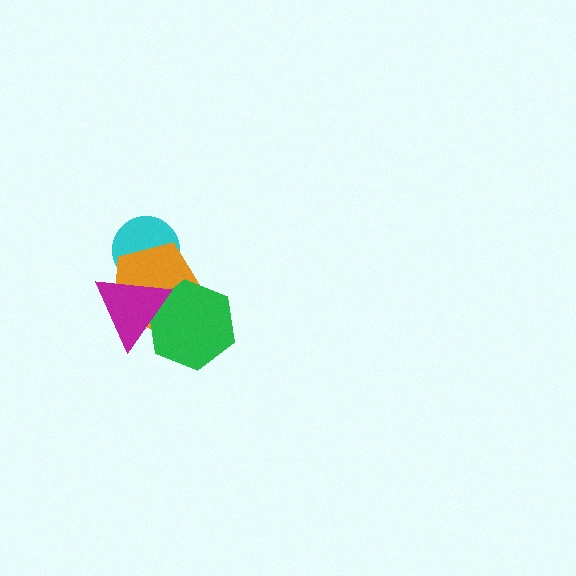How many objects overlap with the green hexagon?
2 objects overlap with the green hexagon.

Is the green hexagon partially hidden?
Yes, it is partially covered by another shape.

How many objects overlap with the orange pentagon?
3 objects overlap with the orange pentagon.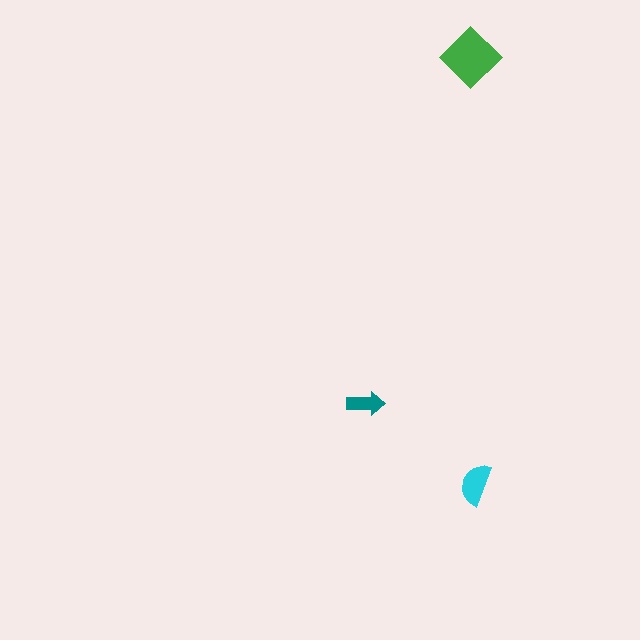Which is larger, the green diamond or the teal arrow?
The green diamond.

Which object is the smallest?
The teal arrow.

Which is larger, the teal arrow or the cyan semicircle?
The cyan semicircle.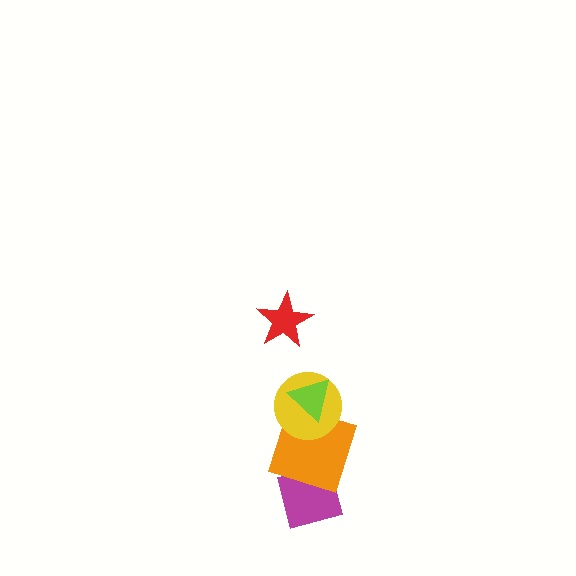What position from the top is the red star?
The red star is 1st from the top.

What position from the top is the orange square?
The orange square is 4th from the top.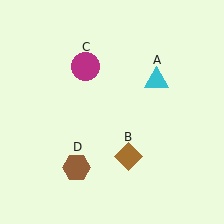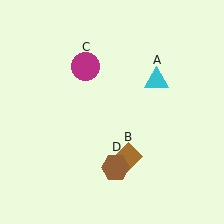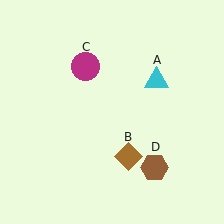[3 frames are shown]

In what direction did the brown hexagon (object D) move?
The brown hexagon (object D) moved right.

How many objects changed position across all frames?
1 object changed position: brown hexagon (object D).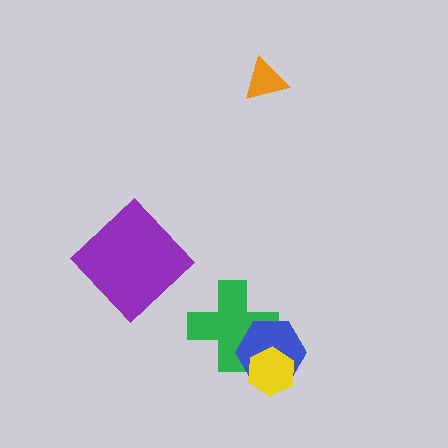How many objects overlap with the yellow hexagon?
2 objects overlap with the yellow hexagon.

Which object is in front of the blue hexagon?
The yellow hexagon is in front of the blue hexagon.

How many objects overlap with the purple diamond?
0 objects overlap with the purple diamond.